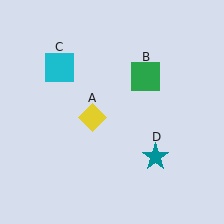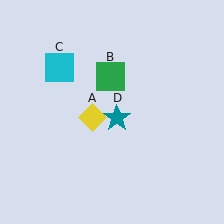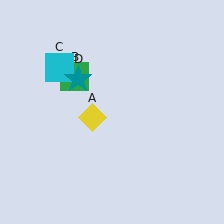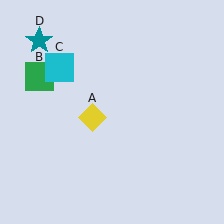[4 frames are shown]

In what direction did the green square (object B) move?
The green square (object B) moved left.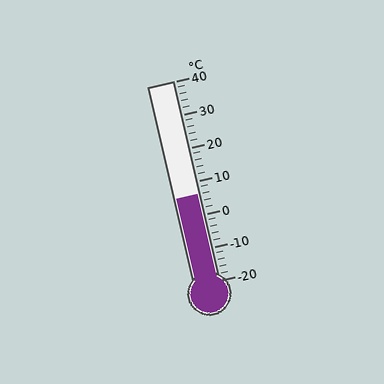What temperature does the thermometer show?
The thermometer shows approximately 6°C.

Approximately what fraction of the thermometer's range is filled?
The thermometer is filled to approximately 45% of its range.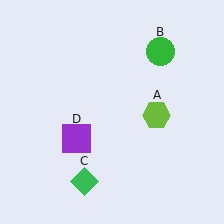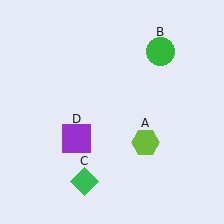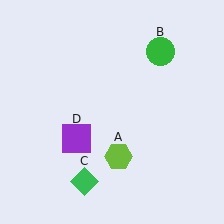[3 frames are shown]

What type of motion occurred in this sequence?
The lime hexagon (object A) rotated clockwise around the center of the scene.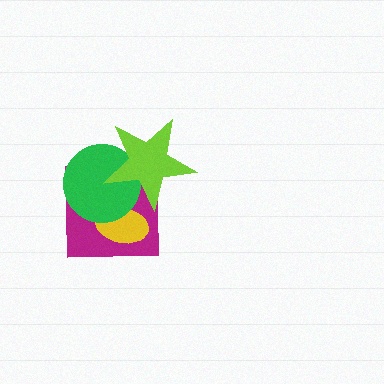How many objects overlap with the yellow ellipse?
3 objects overlap with the yellow ellipse.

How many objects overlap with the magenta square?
3 objects overlap with the magenta square.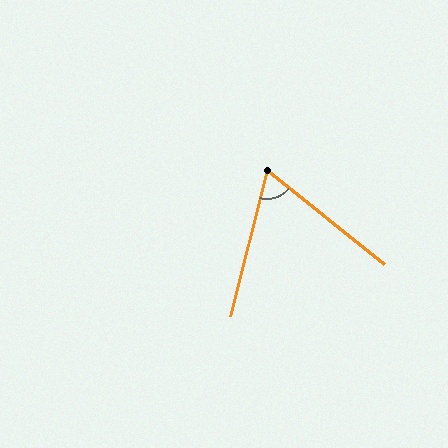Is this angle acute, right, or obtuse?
It is acute.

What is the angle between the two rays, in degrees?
Approximately 66 degrees.